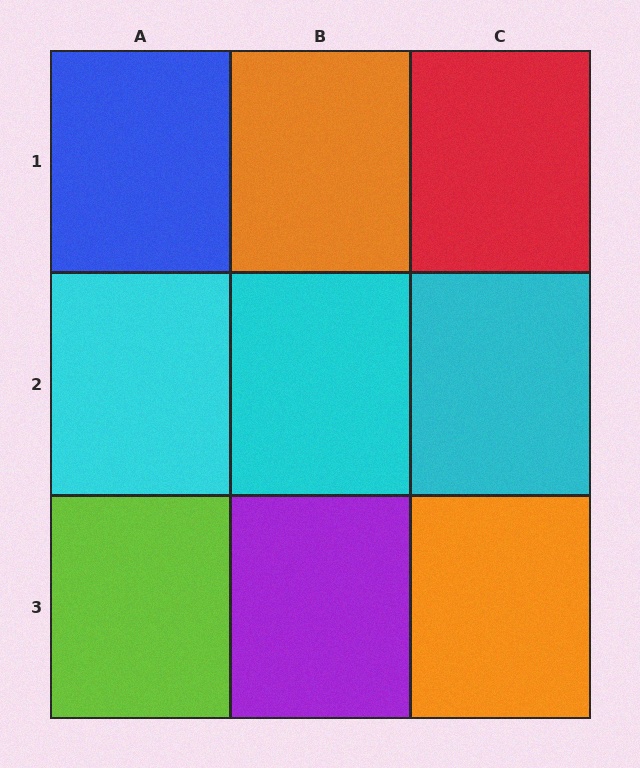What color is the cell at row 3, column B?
Purple.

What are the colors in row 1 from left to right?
Blue, orange, red.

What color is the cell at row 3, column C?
Orange.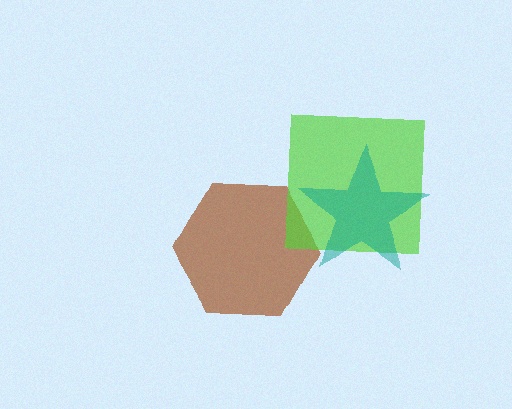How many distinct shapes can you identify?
There are 3 distinct shapes: a brown hexagon, a lime square, a teal star.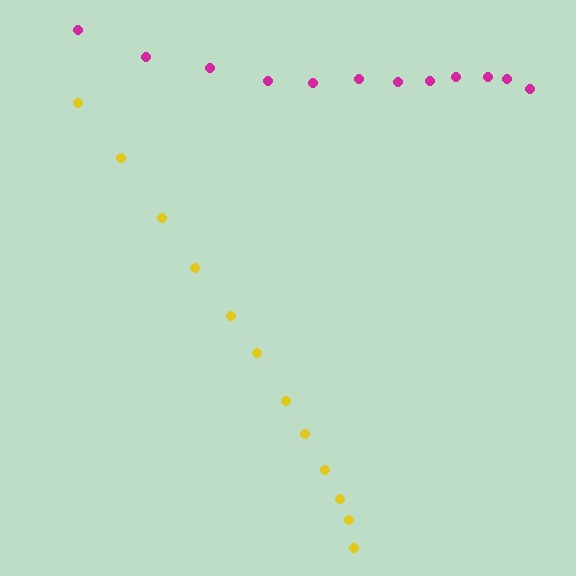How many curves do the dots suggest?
There are 2 distinct paths.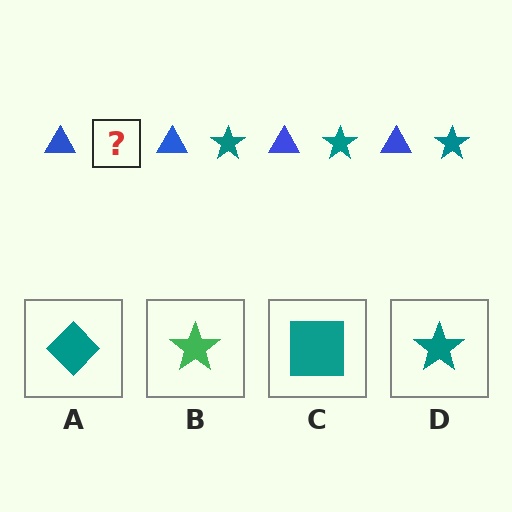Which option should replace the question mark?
Option D.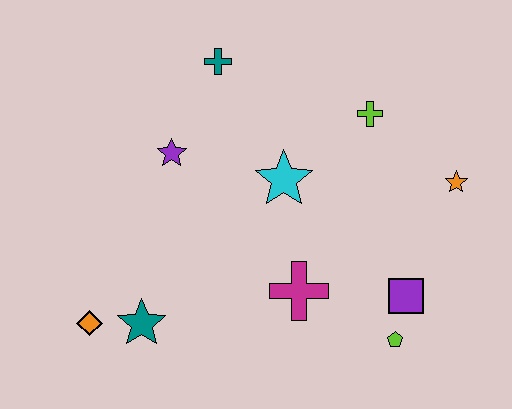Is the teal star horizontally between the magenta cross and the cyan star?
No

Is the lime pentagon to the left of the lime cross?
No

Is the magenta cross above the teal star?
Yes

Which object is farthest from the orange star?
The orange diamond is farthest from the orange star.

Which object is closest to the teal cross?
The purple star is closest to the teal cross.